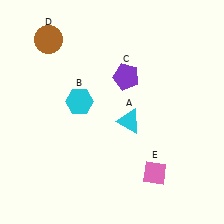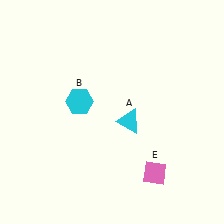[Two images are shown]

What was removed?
The purple pentagon (C), the brown circle (D) were removed in Image 2.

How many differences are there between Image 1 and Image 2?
There are 2 differences between the two images.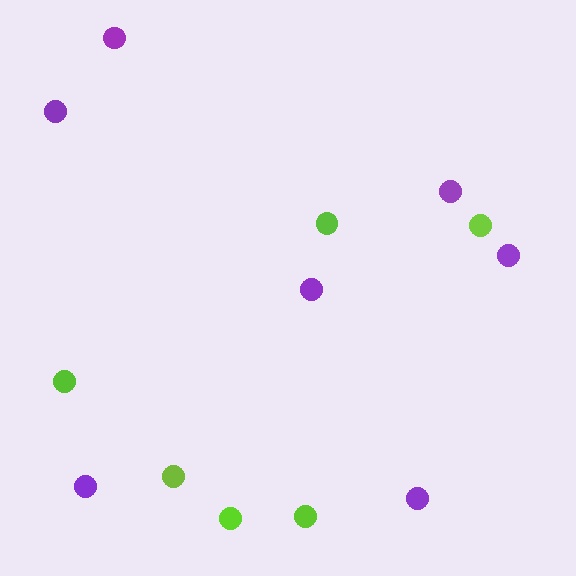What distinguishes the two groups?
There are 2 groups: one group of lime circles (6) and one group of purple circles (7).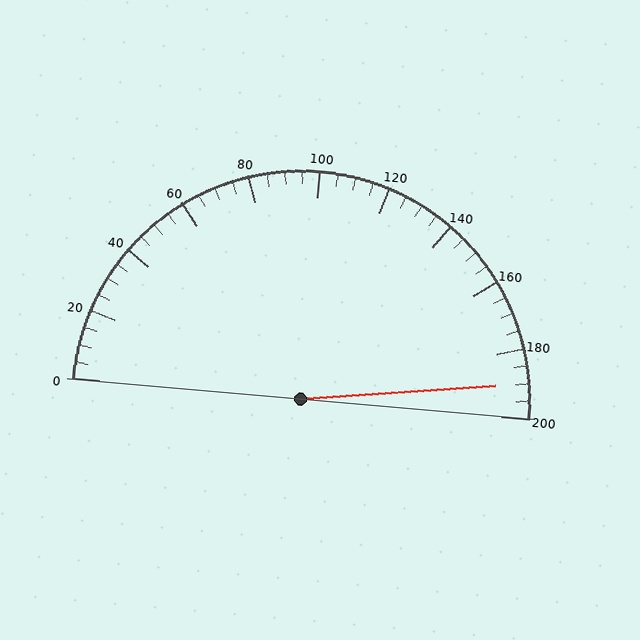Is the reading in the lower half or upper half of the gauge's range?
The reading is in the upper half of the range (0 to 200).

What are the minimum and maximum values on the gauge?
The gauge ranges from 0 to 200.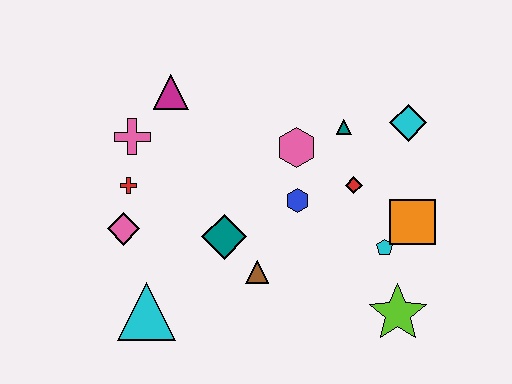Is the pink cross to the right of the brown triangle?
No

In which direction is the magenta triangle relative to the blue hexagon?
The magenta triangle is to the left of the blue hexagon.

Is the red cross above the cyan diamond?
No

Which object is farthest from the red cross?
The lime star is farthest from the red cross.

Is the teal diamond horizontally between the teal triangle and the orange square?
No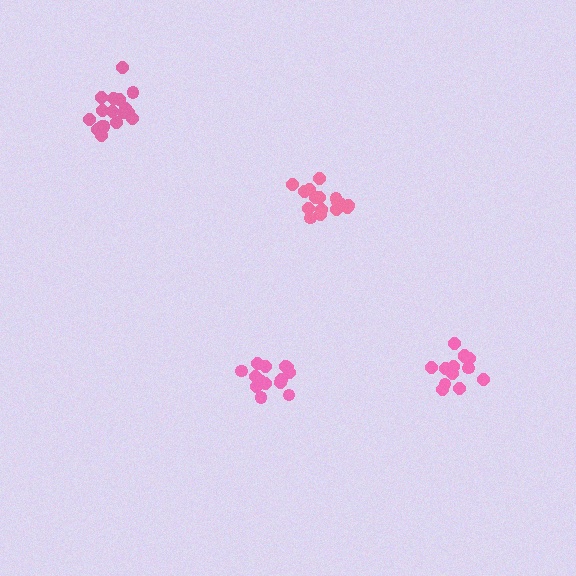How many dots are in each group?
Group 1: 17 dots, Group 2: 13 dots, Group 3: 14 dots, Group 4: 17 dots (61 total).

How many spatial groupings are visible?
There are 4 spatial groupings.